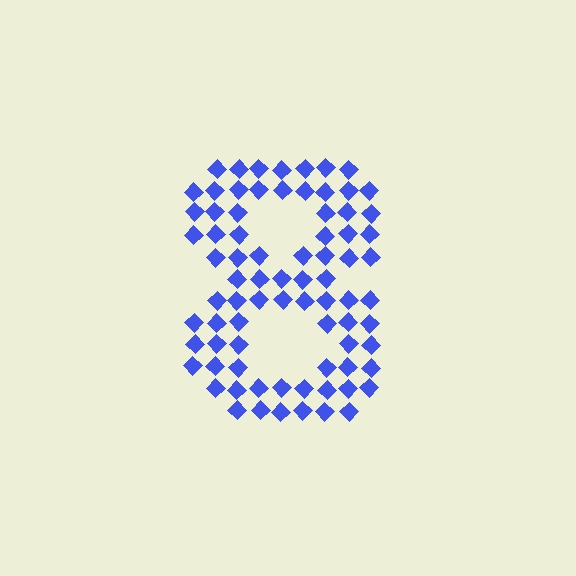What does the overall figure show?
The overall figure shows the digit 8.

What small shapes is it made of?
It is made of small diamonds.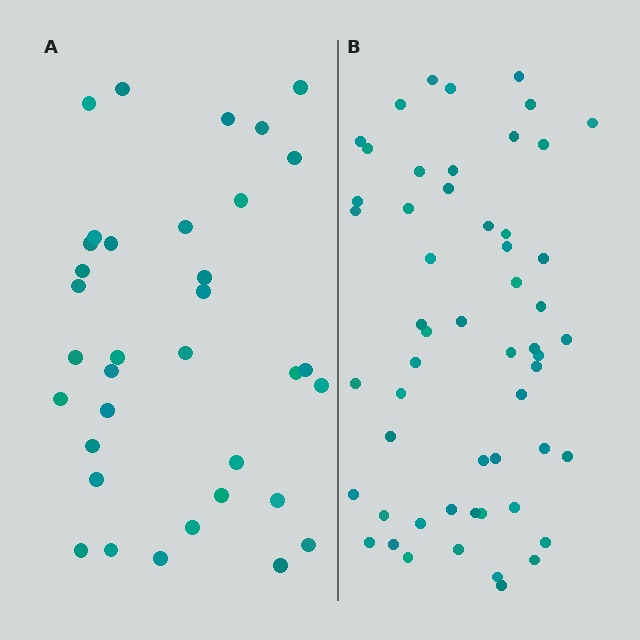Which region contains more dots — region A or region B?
Region B (the right region) has more dots.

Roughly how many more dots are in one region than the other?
Region B has approximately 20 more dots than region A.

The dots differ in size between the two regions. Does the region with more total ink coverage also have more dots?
No. Region A has more total ink coverage because its dots are larger, but region B actually contains more individual dots. Total area can be misleading — the number of items is what matters here.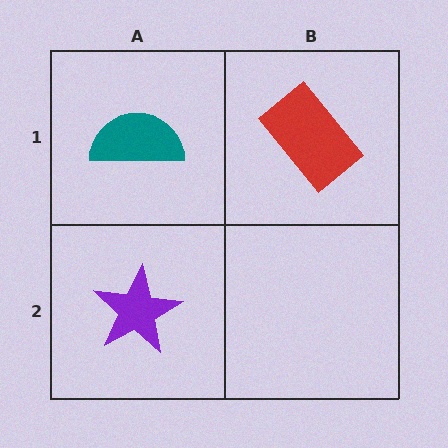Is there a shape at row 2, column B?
No, that cell is empty.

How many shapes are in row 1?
2 shapes.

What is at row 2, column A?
A purple star.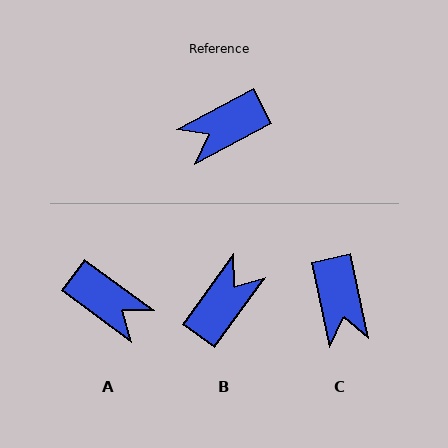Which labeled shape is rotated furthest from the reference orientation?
B, about 154 degrees away.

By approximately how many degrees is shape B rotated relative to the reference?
Approximately 154 degrees clockwise.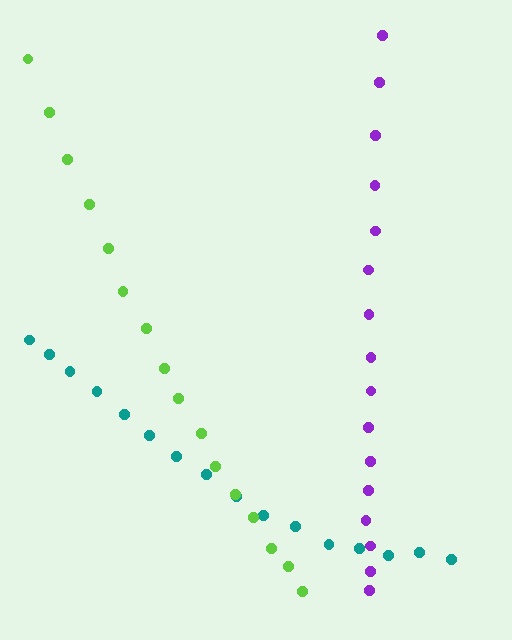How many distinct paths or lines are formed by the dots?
There are 3 distinct paths.